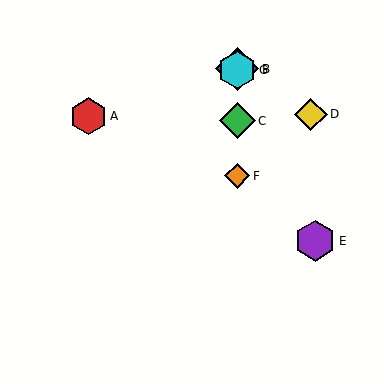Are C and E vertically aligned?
No, C is at x≈237 and E is at x≈315.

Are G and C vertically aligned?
Yes, both are at x≈237.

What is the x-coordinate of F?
Object F is at x≈237.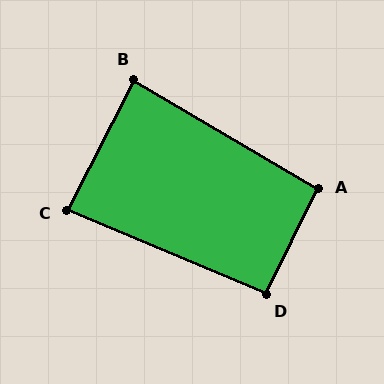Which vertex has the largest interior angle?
A, at approximately 94 degrees.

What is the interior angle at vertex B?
Approximately 86 degrees (approximately right).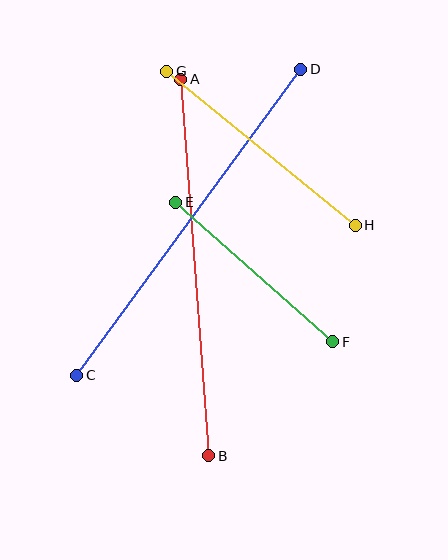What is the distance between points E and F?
The distance is approximately 210 pixels.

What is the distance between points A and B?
The distance is approximately 378 pixels.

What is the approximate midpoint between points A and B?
The midpoint is at approximately (195, 267) pixels.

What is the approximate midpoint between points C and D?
The midpoint is at approximately (189, 222) pixels.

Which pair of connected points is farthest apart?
Points C and D are farthest apart.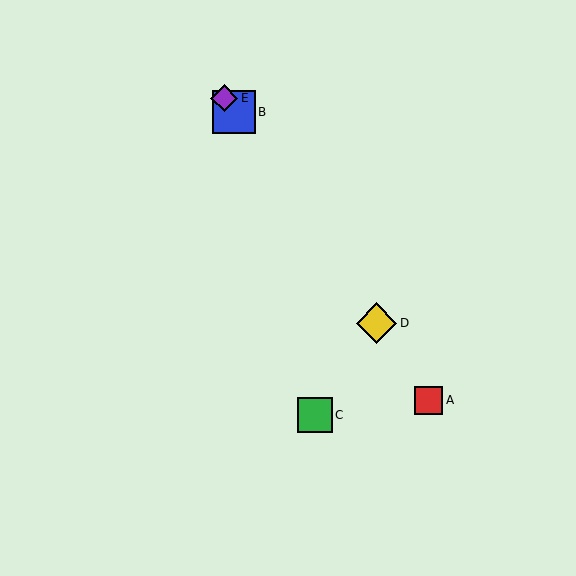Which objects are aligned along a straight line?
Objects A, B, D, E are aligned along a straight line.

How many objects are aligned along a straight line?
4 objects (A, B, D, E) are aligned along a straight line.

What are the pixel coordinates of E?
Object E is at (224, 98).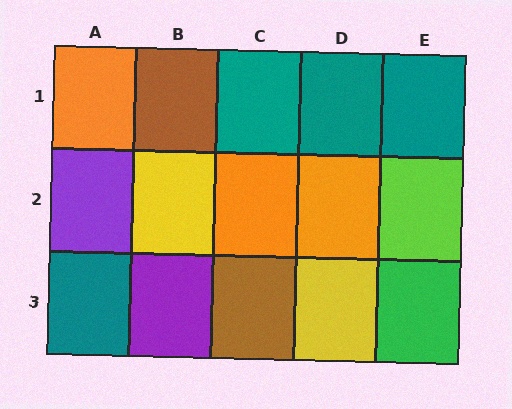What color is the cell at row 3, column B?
Purple.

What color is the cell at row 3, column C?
Brown.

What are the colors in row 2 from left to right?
Purple, yellow, orange, orange, lime.